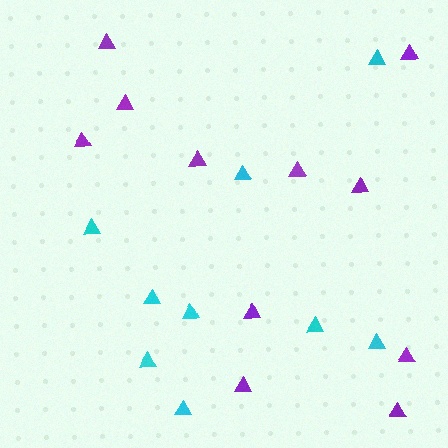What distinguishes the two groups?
There are 2 groups: one group of purple triangles (11) and one group of cyan triangles (9).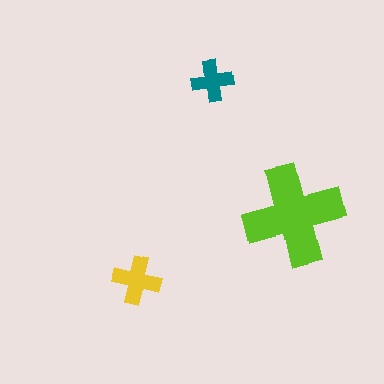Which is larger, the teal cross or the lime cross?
The lime one.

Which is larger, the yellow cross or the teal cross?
The yellow one.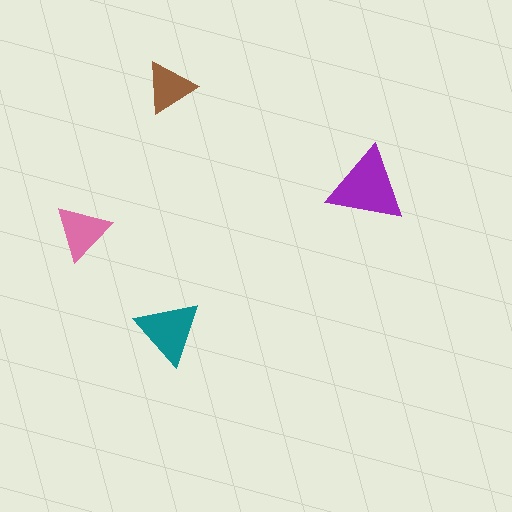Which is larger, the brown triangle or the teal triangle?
The teal one.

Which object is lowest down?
The teal triangle is bottommost.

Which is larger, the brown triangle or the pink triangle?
The pink one.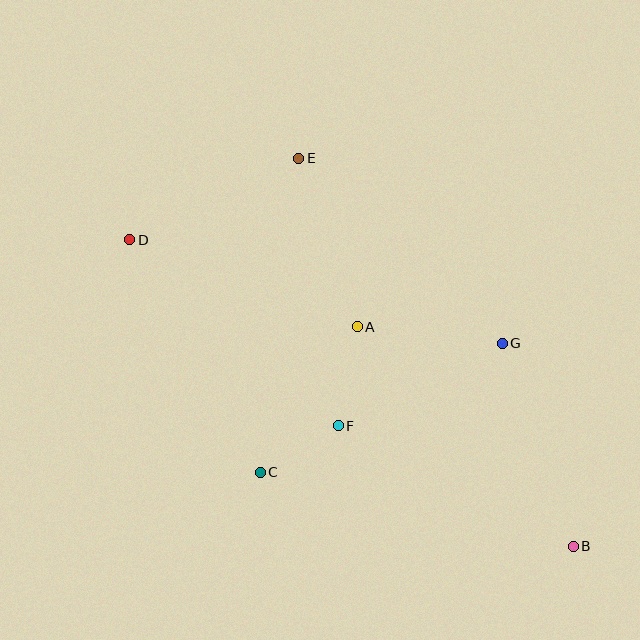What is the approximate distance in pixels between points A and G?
The distance between A and G is approximately 146 pixels.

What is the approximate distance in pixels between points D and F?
The distance between D and F is approximately 279 pixels.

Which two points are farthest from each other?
Points B and D are farthest from each other.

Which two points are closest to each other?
Points C and F are closest to each other.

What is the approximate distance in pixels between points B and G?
The distance between B and G is approximately 215 pixels.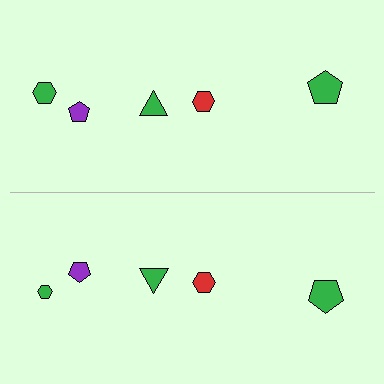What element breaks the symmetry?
The green hexagon on the bottom side has a different size than its mirror counterpart.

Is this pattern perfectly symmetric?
No, the pattern is not perfectly symmetric. The green hexagon on the bottom side has a different size than its mirror counterpart.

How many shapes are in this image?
There are 10 shapes in this image.